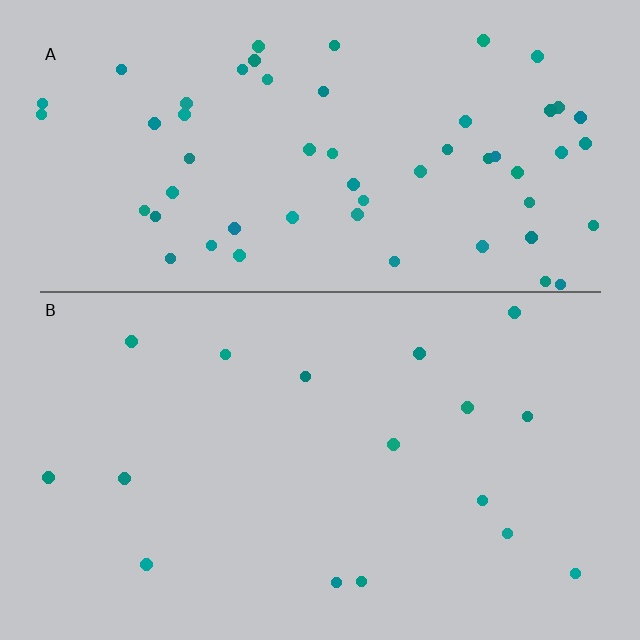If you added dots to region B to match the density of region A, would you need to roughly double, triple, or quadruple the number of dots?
Approximately quadruple.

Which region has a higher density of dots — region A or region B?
A (the top).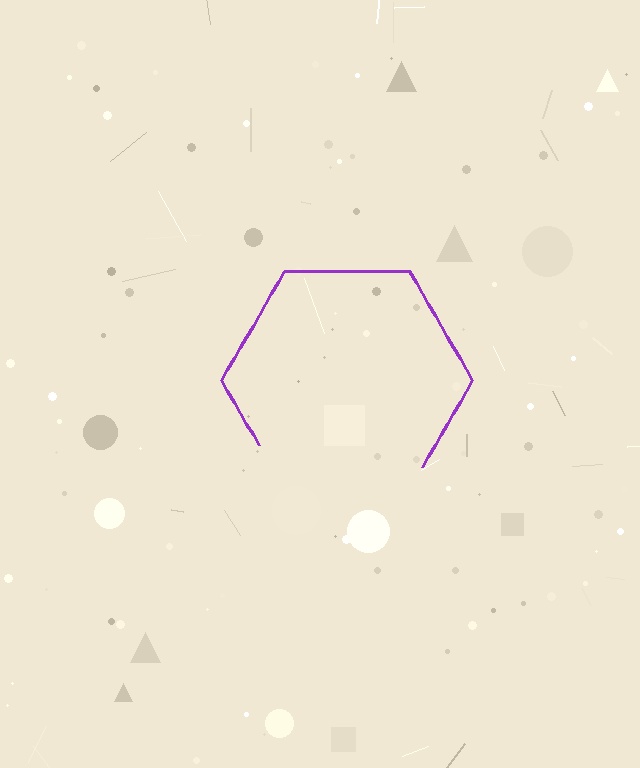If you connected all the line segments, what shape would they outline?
They would outline a hexagon.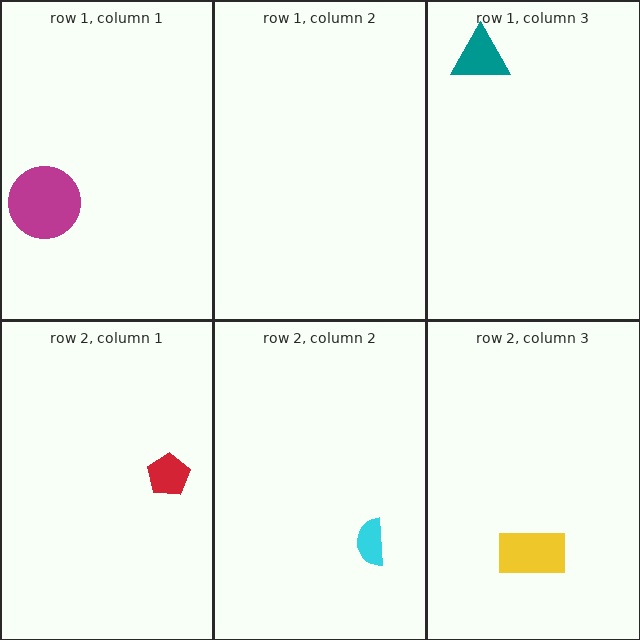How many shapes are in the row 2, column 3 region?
1.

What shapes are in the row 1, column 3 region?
The teal triangle.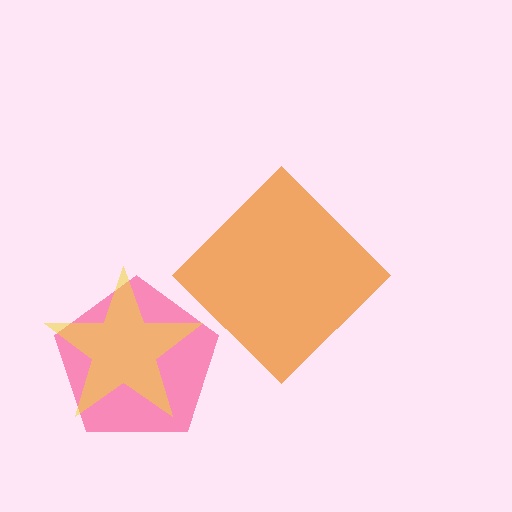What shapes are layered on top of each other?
The layered shapes are: an orange diamond, a pink pentagon, a yellow star.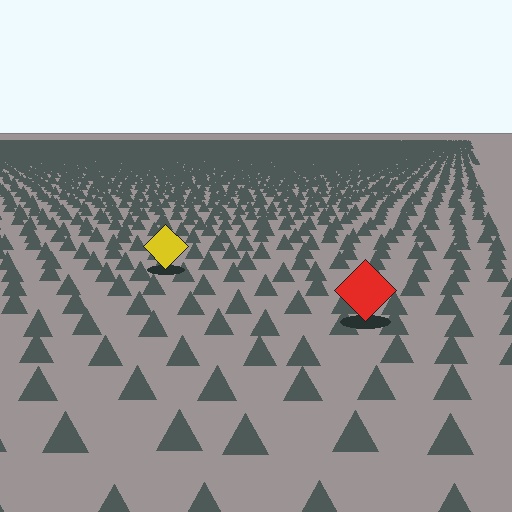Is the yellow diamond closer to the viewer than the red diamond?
No. The red diamond is closer — you can tell from the texture gradient: the ground texture is coarser near it.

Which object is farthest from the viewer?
The yellow diamond is farthest from the viewer. It appears smaller and the ground texture around it is denser.